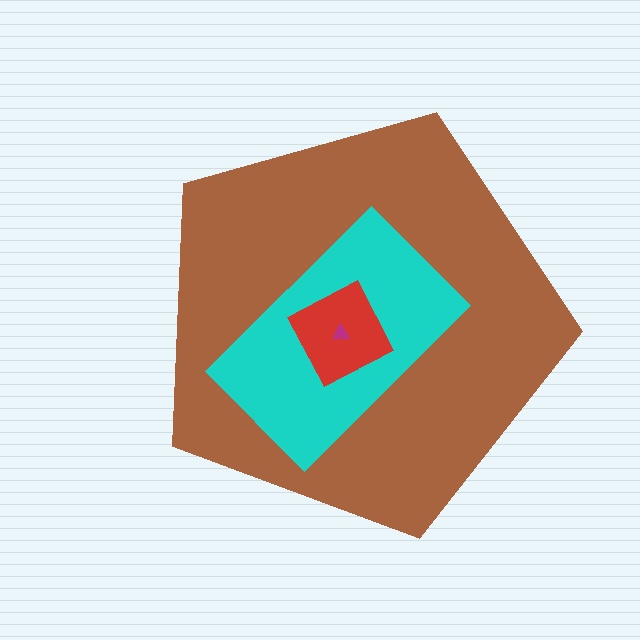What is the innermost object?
The magenta triangle.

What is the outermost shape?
The brown pentagon.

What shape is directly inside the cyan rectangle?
The red square.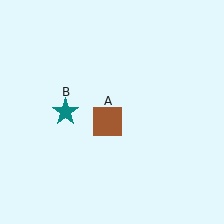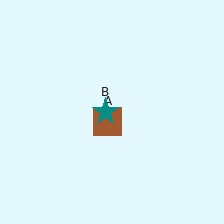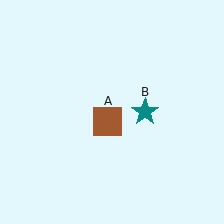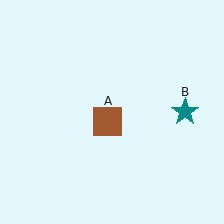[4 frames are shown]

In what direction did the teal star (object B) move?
The teal star (object B) moved right.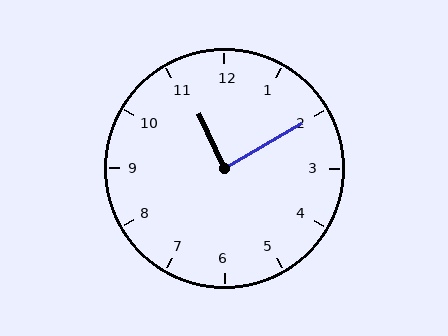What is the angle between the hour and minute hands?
Approximately 85 degrees.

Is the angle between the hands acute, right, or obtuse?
It is right.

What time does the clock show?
11:10.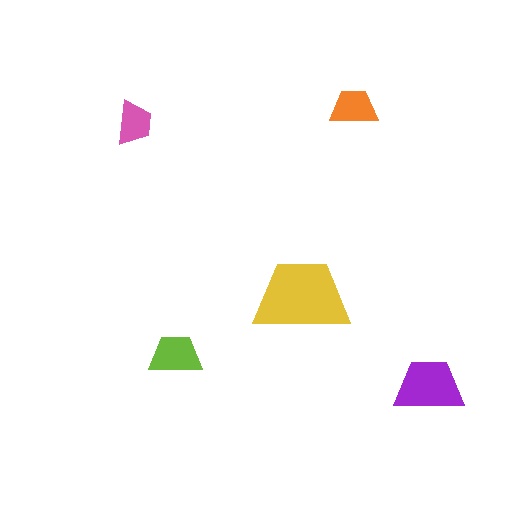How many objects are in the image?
There are 5 objects in the image.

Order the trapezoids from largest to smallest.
the yellow one, the purple one, the lime one, the orange one, the pink one.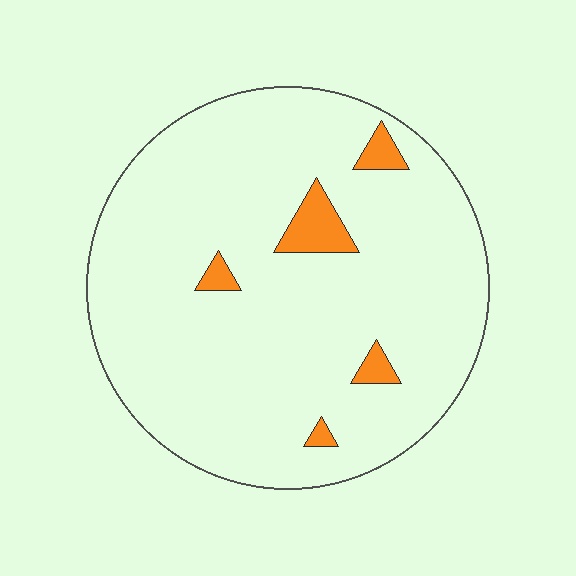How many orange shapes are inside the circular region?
5.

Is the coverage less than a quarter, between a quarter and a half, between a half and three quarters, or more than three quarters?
Less than a quarter.